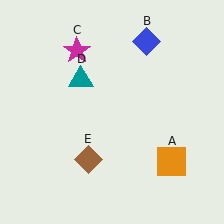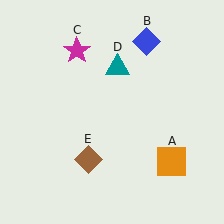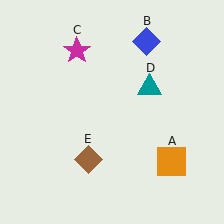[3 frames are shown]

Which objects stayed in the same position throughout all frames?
Orange square (object A) and blue diamond (object B) and magenta star (object C) and brown diamond (object E) remained stationary.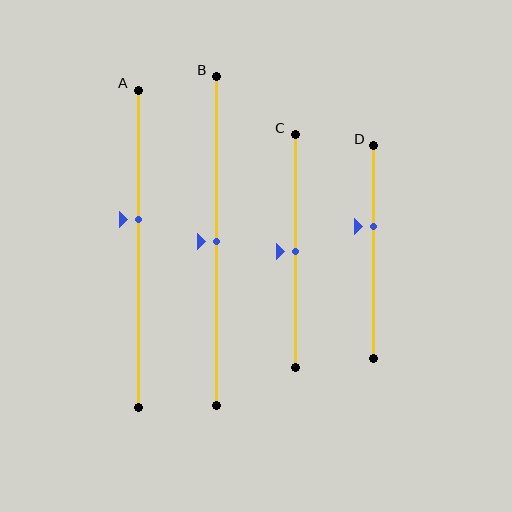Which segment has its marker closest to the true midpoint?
Segment B has its marker closest to the true midpoint.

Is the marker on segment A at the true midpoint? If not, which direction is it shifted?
No, the marker on segment A is shifted upward by about 9% of the segment length.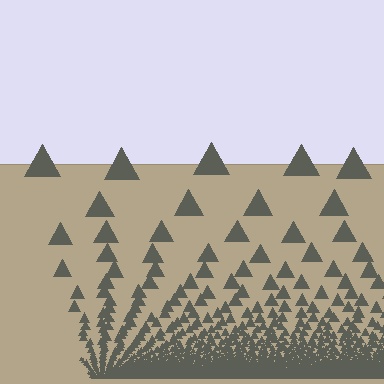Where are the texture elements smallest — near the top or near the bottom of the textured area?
Near the bottom.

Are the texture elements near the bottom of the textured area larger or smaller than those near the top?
Smaller. The gradient is inverted — elements near the bottom are smaller and denser.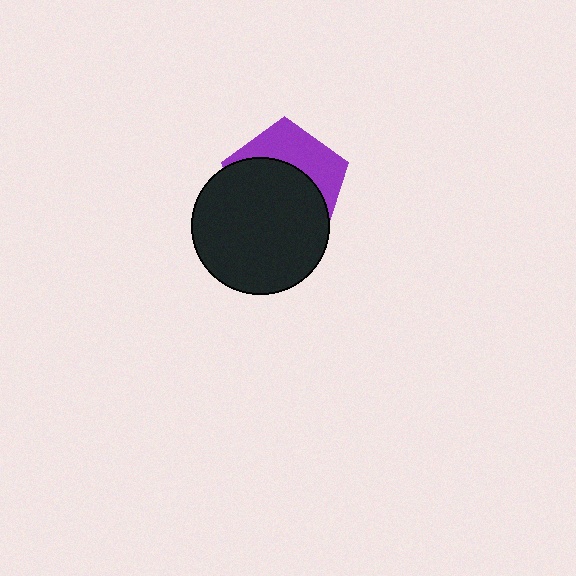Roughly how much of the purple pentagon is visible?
A small part of it is visible (roughly 38%).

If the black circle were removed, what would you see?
You would see the complete purple pentagon.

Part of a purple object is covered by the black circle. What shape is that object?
It is a pentagon.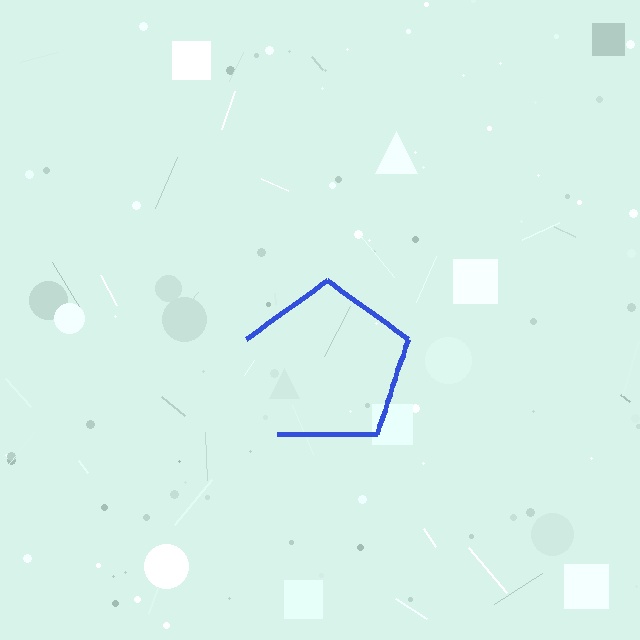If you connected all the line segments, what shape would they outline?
They would outline a pentagon.